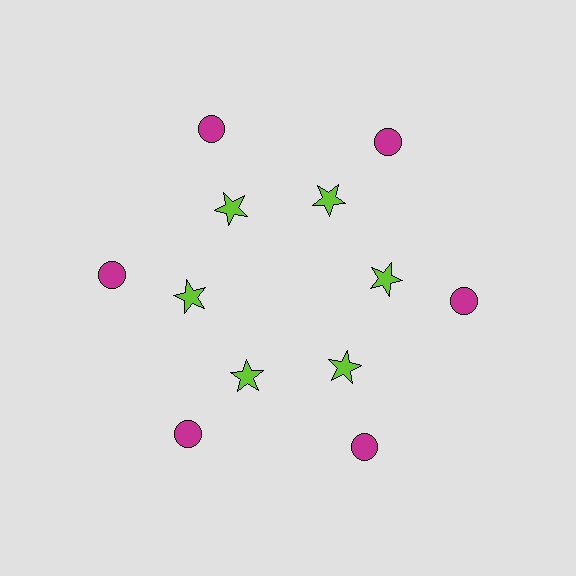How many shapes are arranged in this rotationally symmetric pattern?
There are 12 shapes, arranged in 6 groups of 2.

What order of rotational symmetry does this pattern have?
This pattern has 6-fold rotational symmetry.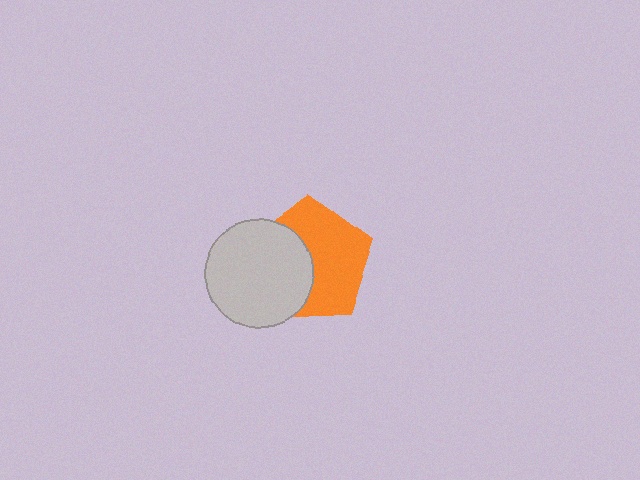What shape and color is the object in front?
The object in front is a light gray circle.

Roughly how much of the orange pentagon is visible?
About half of it is visible (roughly 58%).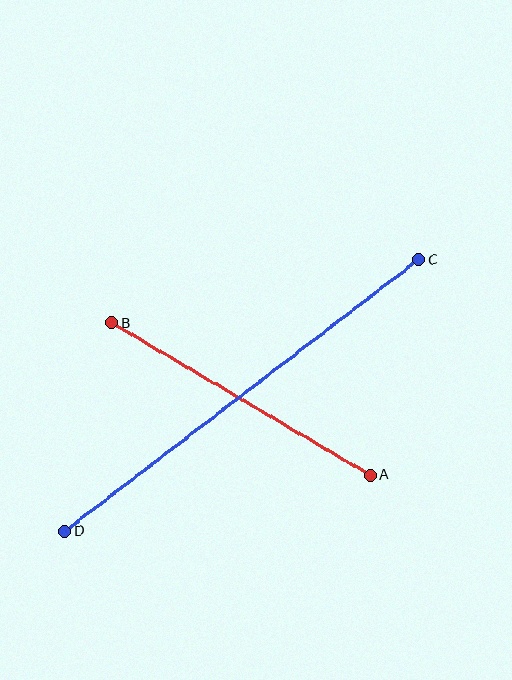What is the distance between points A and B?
The distance is approximately 299 pixels.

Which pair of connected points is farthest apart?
Points C and D are farthest apart.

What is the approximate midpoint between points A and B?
The midpoint is at approximately (241, 399) pixels.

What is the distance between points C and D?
The distance is approximately 447 pixels.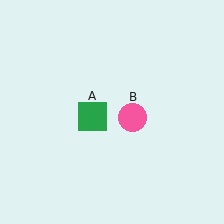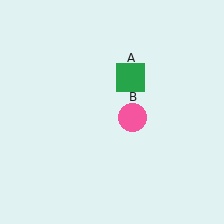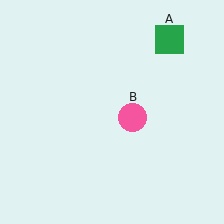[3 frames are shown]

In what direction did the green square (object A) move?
The green square (object A) moved up and to the right.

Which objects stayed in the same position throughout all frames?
Pink circle (object B) remained stationary.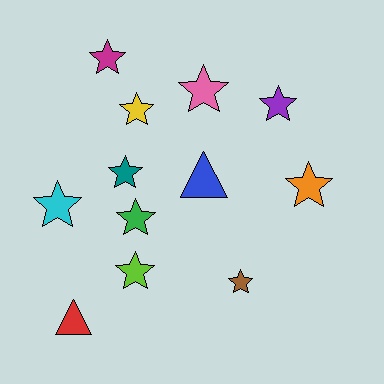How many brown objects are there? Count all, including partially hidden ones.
There is 1 brown object.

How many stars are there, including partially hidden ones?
There are 10 stars.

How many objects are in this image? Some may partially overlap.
There are 12 objects.